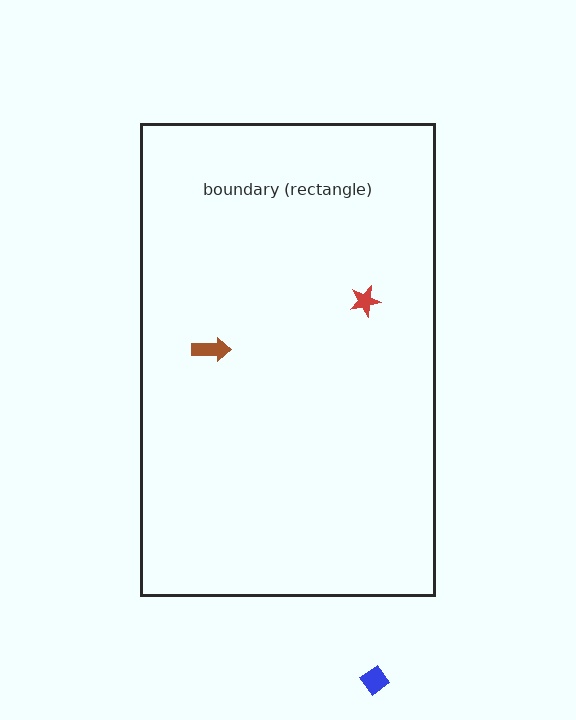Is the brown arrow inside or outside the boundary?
Inside.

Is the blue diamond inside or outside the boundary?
Outside.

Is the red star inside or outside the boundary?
Inside.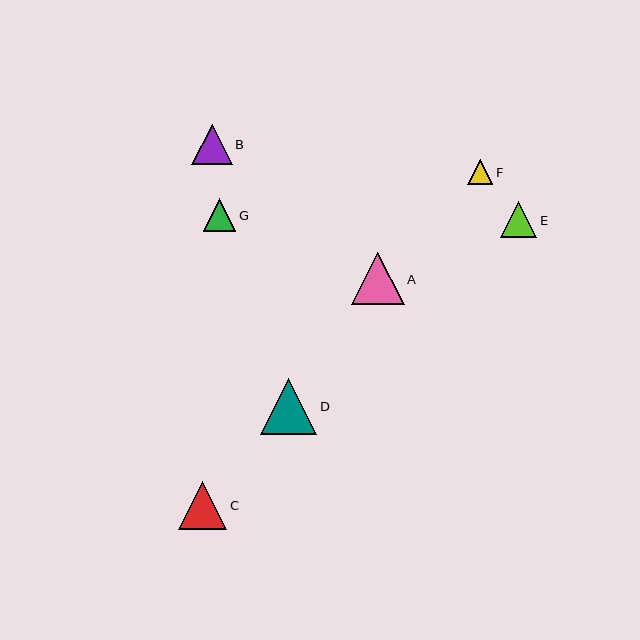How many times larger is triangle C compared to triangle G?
Triangle C is approximately 1.5 times the size of triangle G.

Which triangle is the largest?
Triangle D is the largest with a size of approximately 56 pixels.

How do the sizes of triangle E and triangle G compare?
Triangle E and triangle G are approximately the same size.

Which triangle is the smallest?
Triangle F is the smallest with a size of approximately 25 pixels.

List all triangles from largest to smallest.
From largest to smallest: D, A, C, B, E, G, F.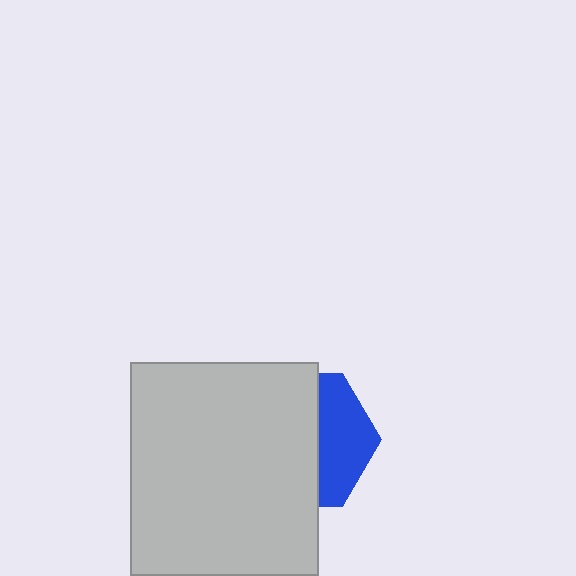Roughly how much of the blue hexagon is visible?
A small part of it is visible (roughly 37%).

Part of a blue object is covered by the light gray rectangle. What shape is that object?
It is a hexagon.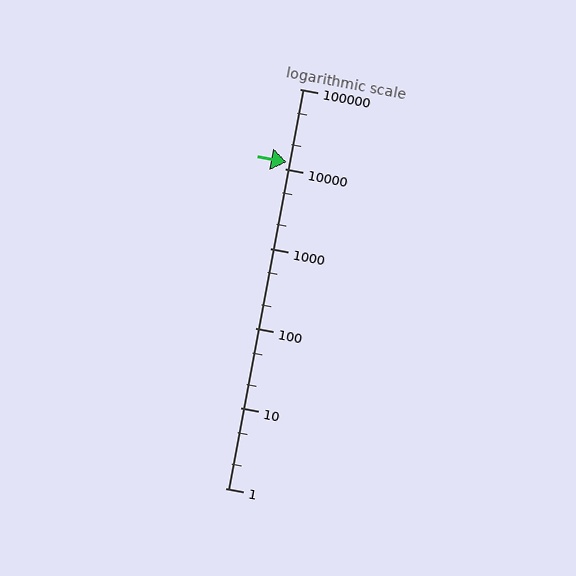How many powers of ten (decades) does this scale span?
The scale spans 5 decades, from 1 to 100000.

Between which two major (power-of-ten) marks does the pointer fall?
The pointer is between 10000 and 100000.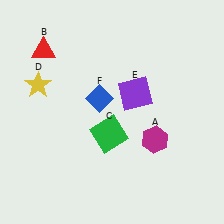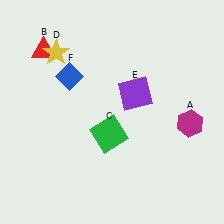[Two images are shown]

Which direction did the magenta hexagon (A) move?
The magenta hexagon (A) moved right.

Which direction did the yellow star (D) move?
The yellow star (D) moved up.